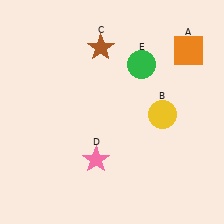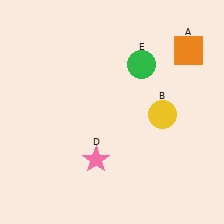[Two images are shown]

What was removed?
The brown star (C) was removed in Image 2.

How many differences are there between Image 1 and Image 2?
There is 1 difference between the two images.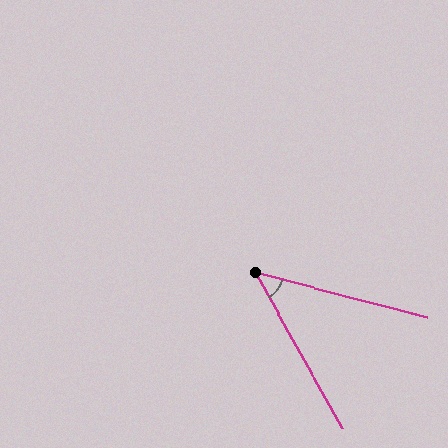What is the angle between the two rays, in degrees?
Approximately 46 degrees.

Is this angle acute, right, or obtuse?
It is acute.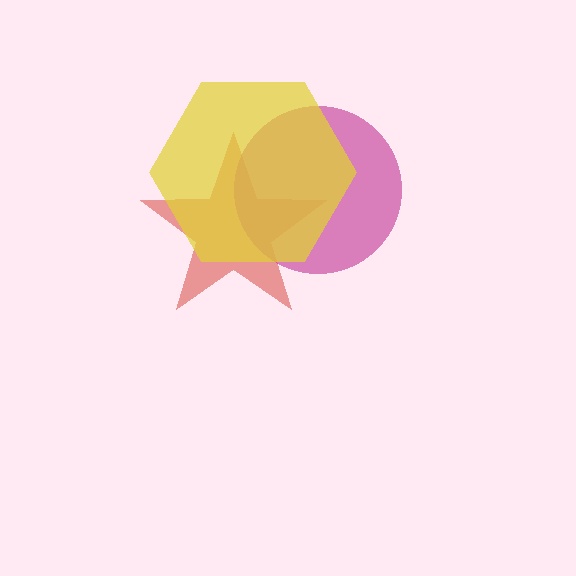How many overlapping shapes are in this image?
There are 3 overlapping shapes in the image.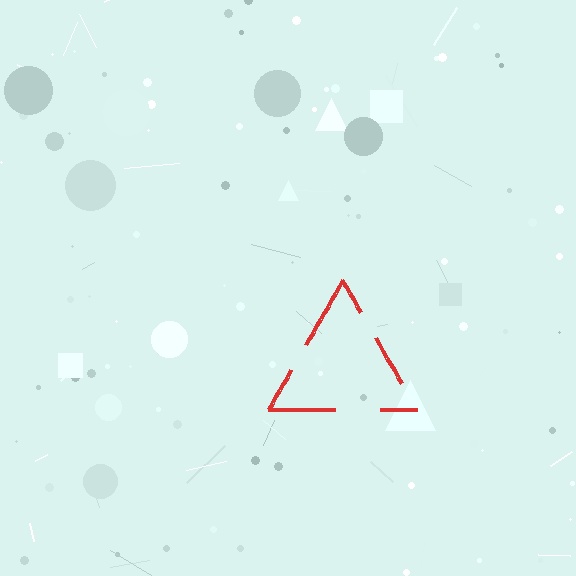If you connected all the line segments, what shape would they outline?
They would outline a triangle.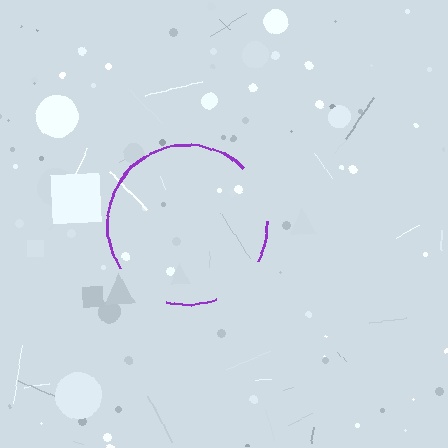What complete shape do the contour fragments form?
The contour fragments form a circle.